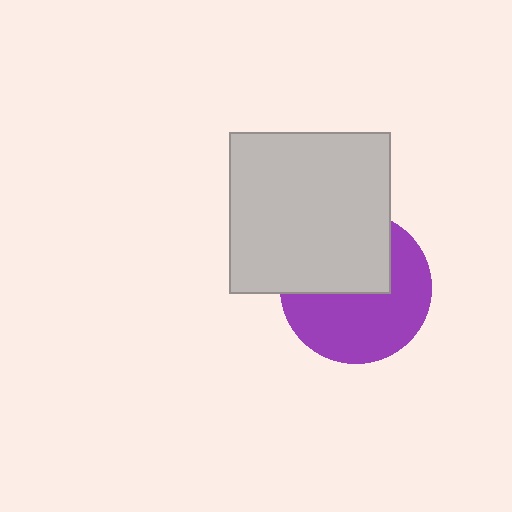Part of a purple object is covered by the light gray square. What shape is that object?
It is a circle.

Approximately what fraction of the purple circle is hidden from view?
Roughly 43% of the purple circle is hidden behind the light gray square.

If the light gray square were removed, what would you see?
You would see the complete purple circle.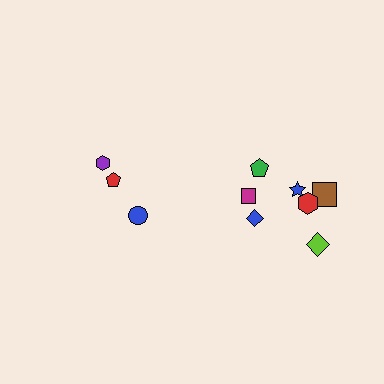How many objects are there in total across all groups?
There are 10 objects.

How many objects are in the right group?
There are 7 objects.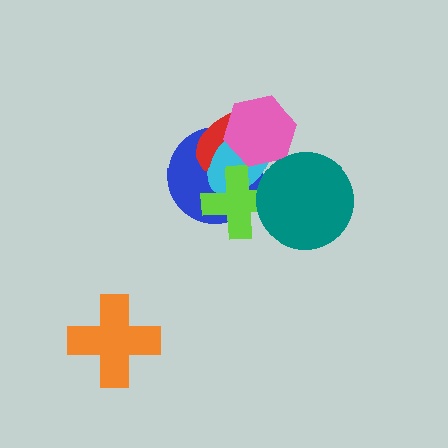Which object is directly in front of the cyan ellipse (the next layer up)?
The lime cross is directly in front of the cyan ellipse.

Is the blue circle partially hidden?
Yes, it is partially covered by another shape.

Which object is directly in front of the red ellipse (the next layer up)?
The cyan ellipse is directly in front of the red ellipse.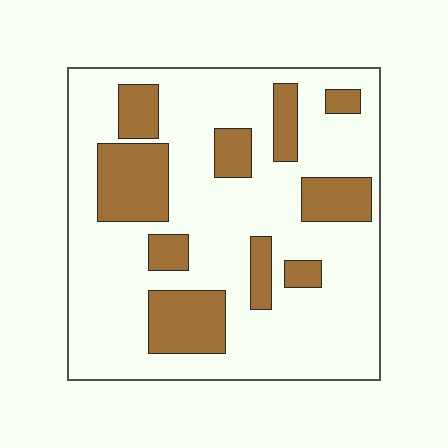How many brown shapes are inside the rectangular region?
10.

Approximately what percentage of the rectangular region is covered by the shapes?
Approximately 25%.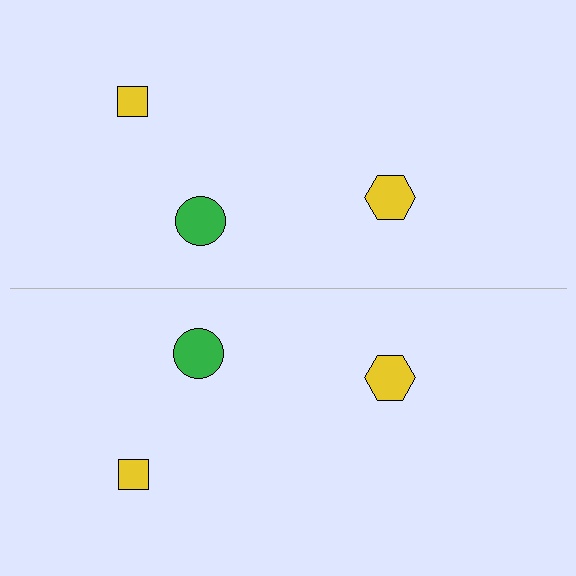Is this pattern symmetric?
Yes, this pattern has bilateral (reflection) symmetry.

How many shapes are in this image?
There are 6 shapes in this image.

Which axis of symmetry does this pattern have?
The pattern has a horizontal axis of symmetry running through the center of the image.